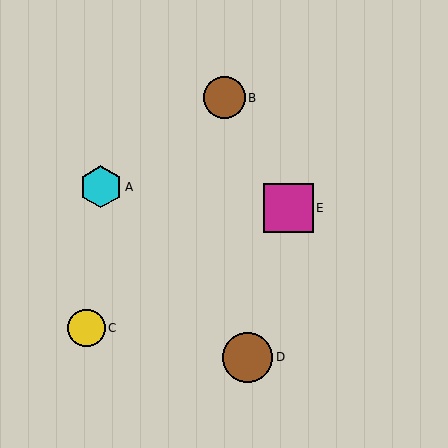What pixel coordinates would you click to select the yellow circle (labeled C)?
Click at (87, 328) to select the yellow circle C.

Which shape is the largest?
The brown circle (labeled D) is the largest.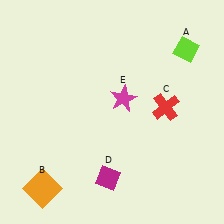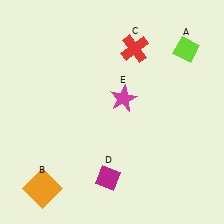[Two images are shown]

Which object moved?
The red cross (C) moved up.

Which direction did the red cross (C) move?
The red cross (C) moved up.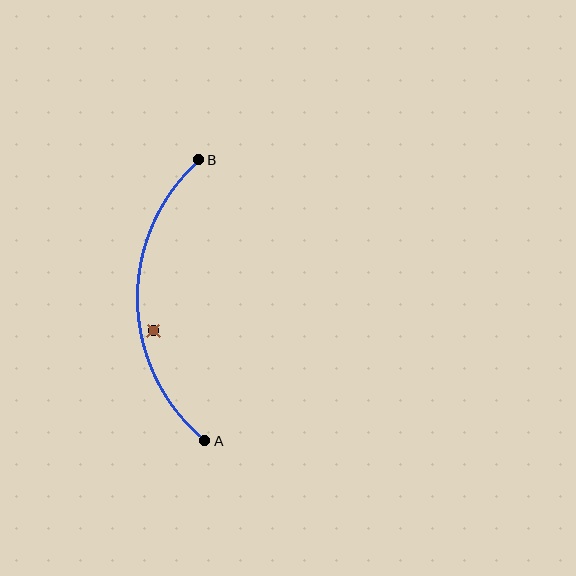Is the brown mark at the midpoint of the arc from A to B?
No — the brown mark does not lie on the arc at all. It sits slightly inside the curve.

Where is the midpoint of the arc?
The arc midpoint is the point on the curve farthest from the straight line joining A and B. It sits to the left of that line.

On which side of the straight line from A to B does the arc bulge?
The arc bulges to the left of the straight line connecting A and B.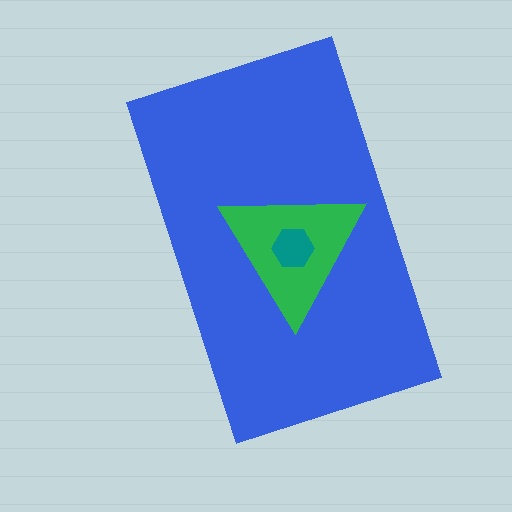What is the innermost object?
The teal hexagon.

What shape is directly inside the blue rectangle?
The green triangle.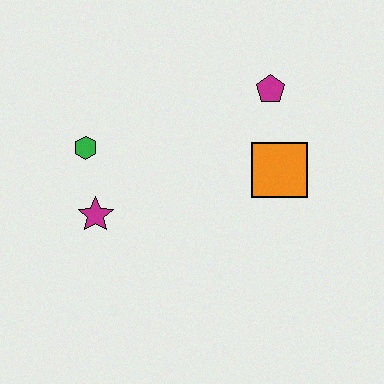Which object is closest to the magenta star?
The green hexagon is closest to the magenta star.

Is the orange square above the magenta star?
Yes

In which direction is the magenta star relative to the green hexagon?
The magenta star is below the green hexagon.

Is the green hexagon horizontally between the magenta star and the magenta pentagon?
No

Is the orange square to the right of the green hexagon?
Yes